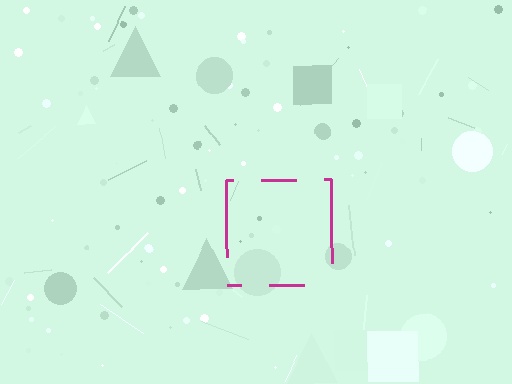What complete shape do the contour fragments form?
The contour fragments form a square.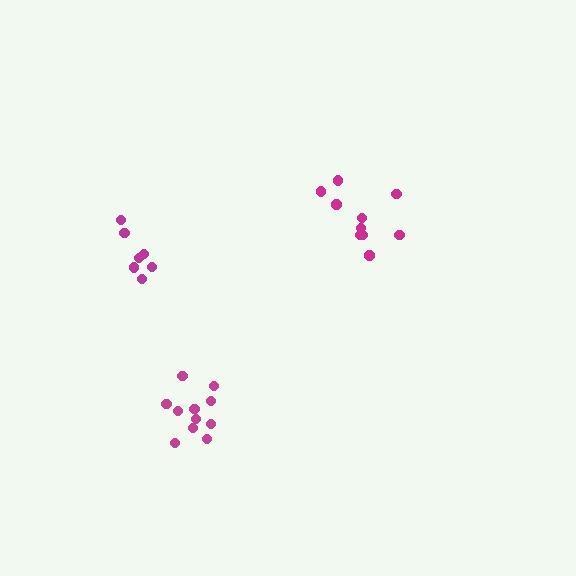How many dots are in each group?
Group 1: 10 dots, Group 2: 11 dots, Group 3: 7 dots (28 total).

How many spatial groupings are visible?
There are 3 spatial groupings.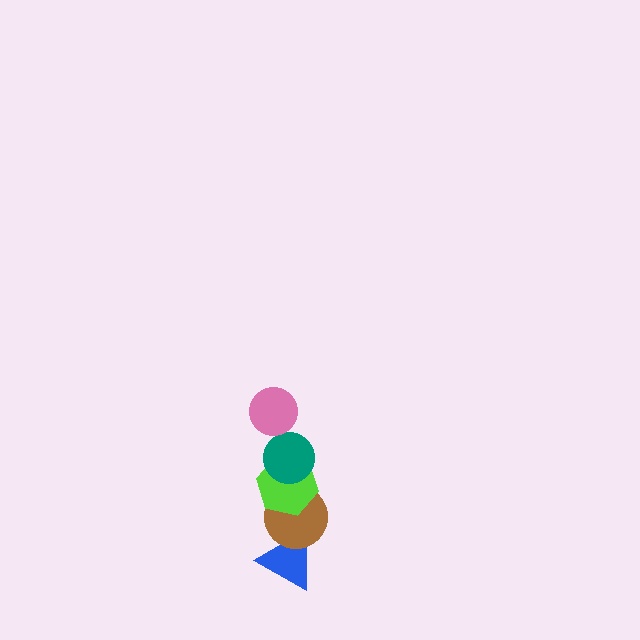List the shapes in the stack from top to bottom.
From top to bottom: the pink circle, the teal circle, the lime hexagon, the brown circle, the blue triangle.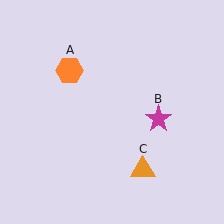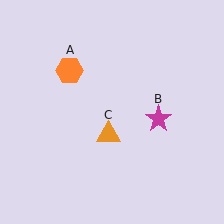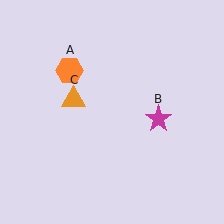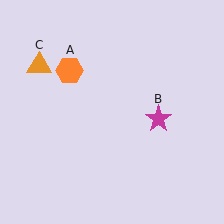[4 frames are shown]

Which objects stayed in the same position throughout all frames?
Orange hexagon (object A) and magenta star (object B) remained stationary.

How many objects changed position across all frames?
1 object changed position: orange triangle (object C).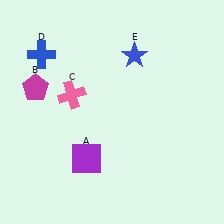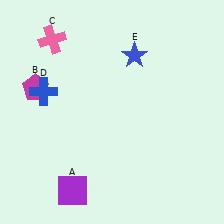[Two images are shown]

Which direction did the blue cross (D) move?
The blue cross (D) moved down.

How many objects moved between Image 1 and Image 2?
3 objects moved between the two images.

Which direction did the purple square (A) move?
The purple square (A) moved down.